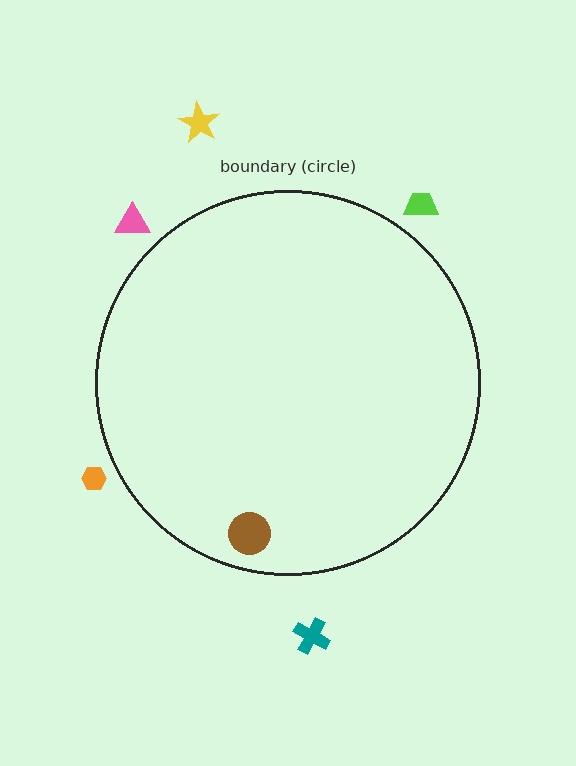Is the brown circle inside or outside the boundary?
Inside.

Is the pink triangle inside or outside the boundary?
Outside.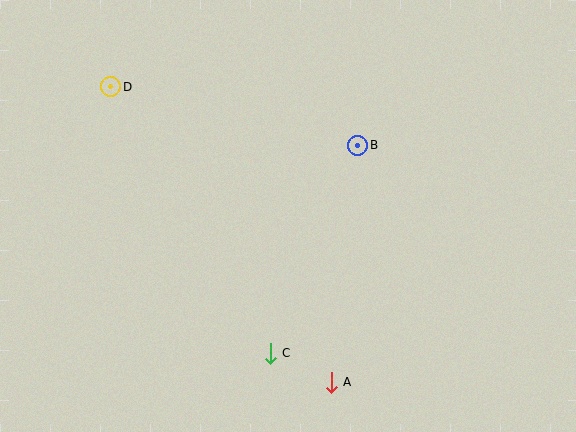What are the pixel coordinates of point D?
Point D is at (111, 87).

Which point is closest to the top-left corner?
Point D is closest to the top-left corner.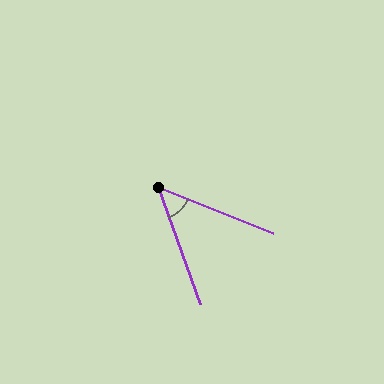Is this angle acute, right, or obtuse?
It is acute.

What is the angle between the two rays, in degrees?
Approximately 48 degrees.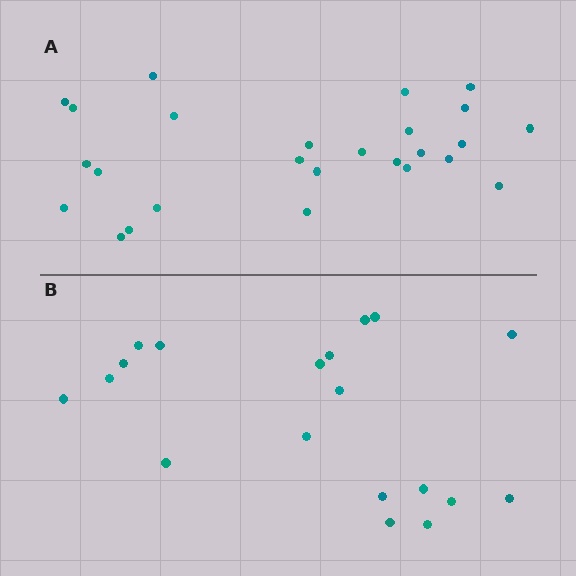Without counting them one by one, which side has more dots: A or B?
Region A (the top region) has more dots.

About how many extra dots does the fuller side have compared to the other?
Region A has roughly 8 or so more dots than region B.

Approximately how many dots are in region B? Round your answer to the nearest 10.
About 20 dots. (The exact count is 19, which rounds to 20.)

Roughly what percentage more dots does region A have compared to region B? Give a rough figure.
About 35% more.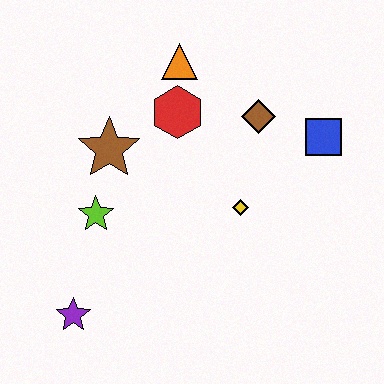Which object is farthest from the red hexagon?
The purple star is farthest from the red hexagon.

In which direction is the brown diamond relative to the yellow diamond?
The brown diamond is above the yellow diamond.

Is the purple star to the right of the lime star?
No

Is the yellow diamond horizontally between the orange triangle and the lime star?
No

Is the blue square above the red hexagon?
No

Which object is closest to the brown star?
The lime star is closest to the brown star.